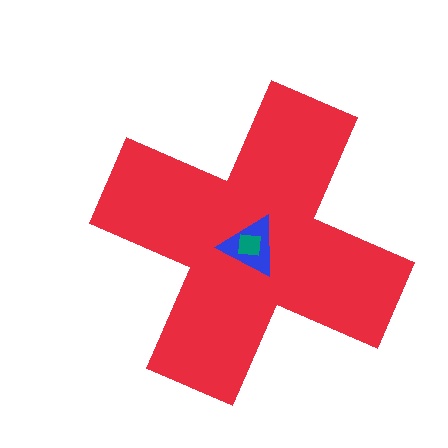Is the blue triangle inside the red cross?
Yes.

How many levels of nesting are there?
3.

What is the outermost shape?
The red cross.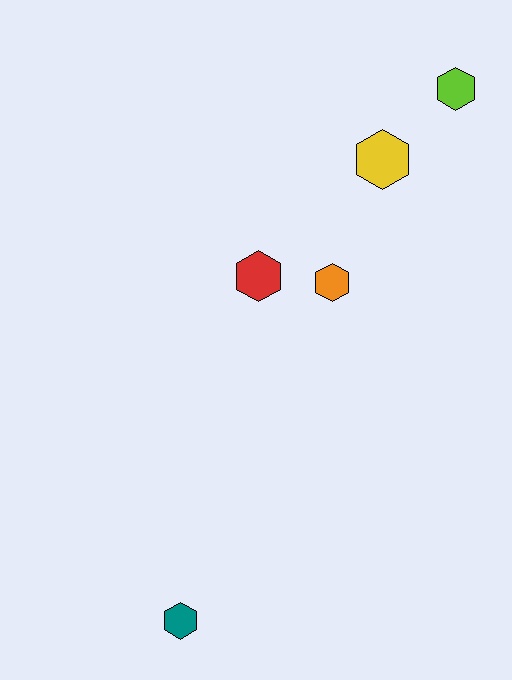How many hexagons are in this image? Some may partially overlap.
There are 5 hexagons.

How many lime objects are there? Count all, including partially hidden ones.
There is 1 lime object.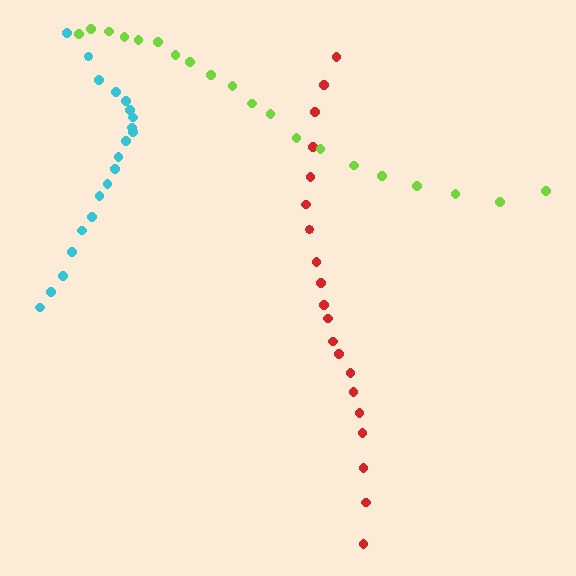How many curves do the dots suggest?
There are 3 distinct paths.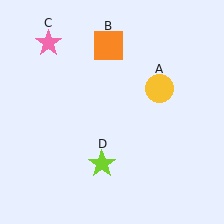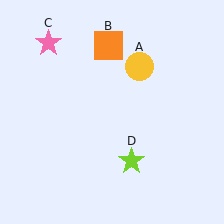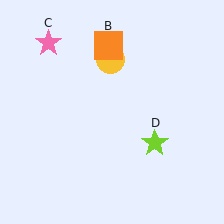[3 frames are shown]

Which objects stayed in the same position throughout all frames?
Orange square (object B) and pink star (object C) remained stationary.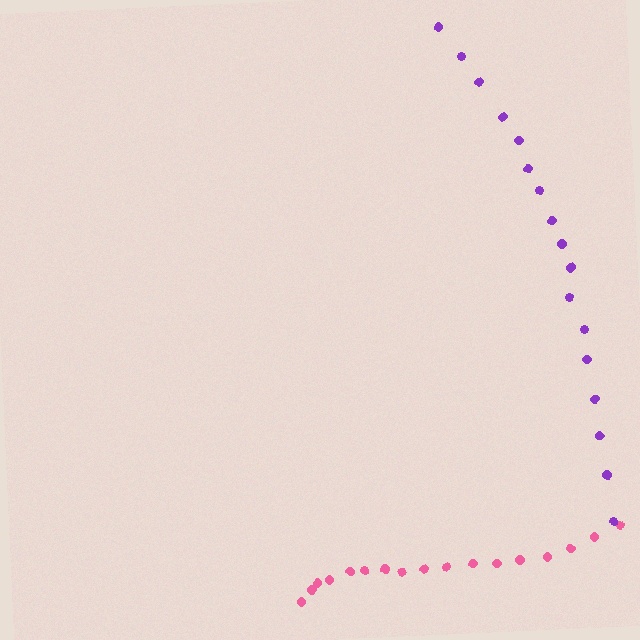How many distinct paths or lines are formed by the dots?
There are 2 distinct paths.